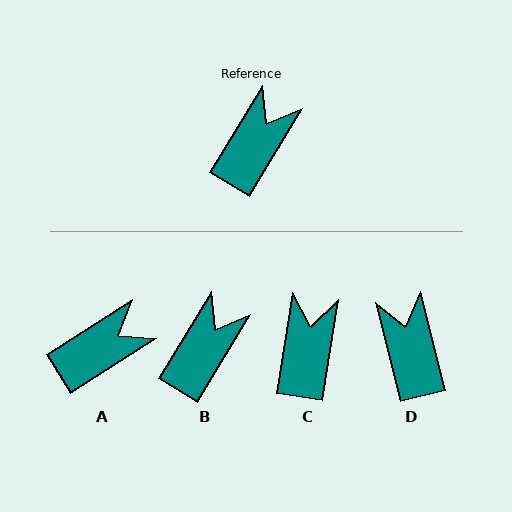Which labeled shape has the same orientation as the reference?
B.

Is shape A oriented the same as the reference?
No, it is off by about 26 degrees.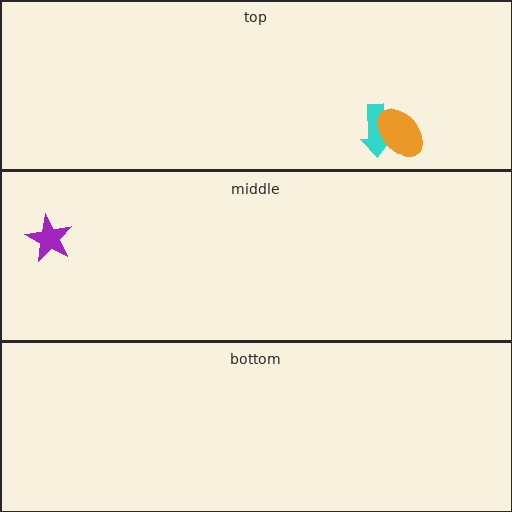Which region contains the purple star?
The middle region.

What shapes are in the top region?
The cyan arrow, the orange ellipse.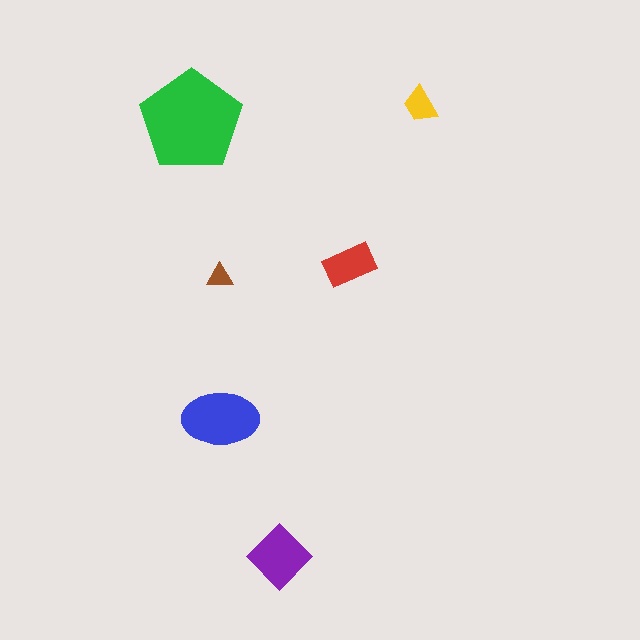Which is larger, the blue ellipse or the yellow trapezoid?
The blue ellipse.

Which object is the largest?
The green pentagon.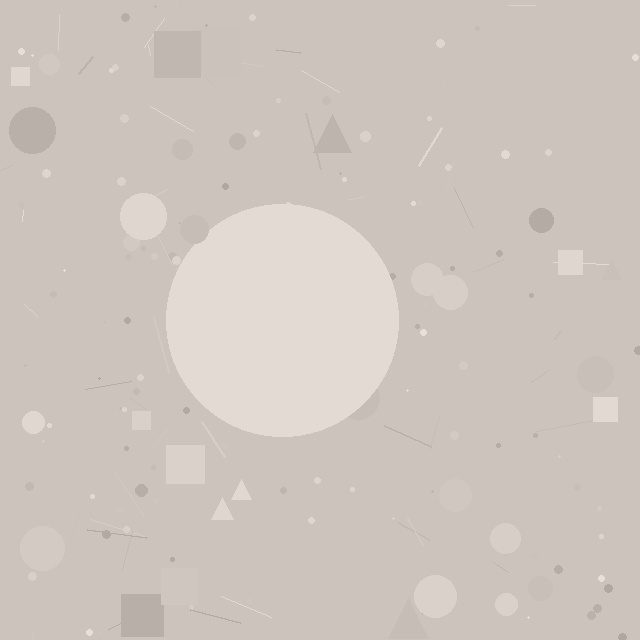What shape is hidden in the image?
A circle is hidden in the image.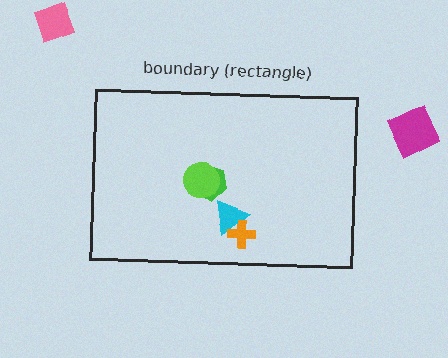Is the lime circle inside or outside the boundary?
Inside.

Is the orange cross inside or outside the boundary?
Inside.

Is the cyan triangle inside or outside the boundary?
Inside.